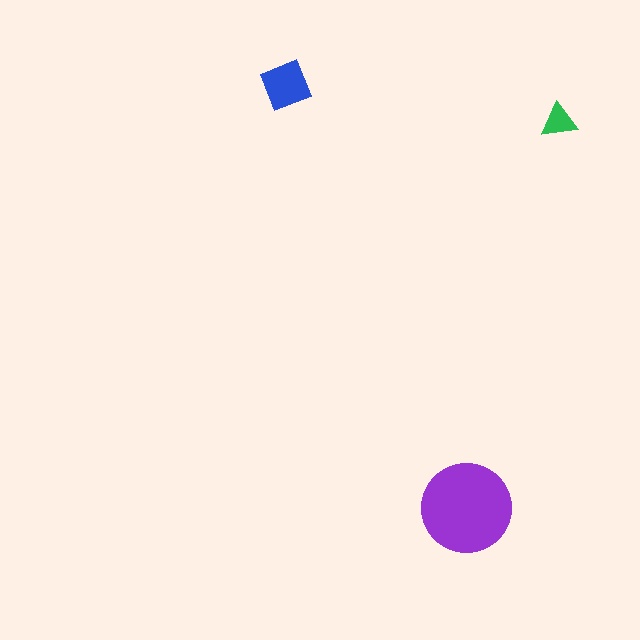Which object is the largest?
The purple circle.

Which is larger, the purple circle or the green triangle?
The purple circle.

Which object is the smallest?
The green triangle.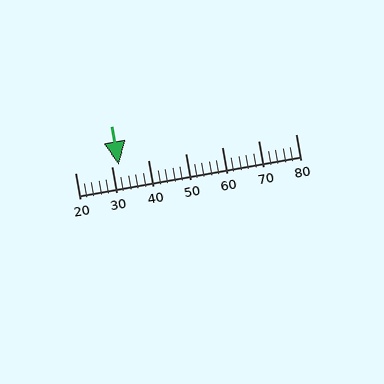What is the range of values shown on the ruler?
The ruler shows values from 20 to 80.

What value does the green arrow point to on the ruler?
The green arrow points to approximately 32.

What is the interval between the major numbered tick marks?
The major tick marks are spaced 10 units apart.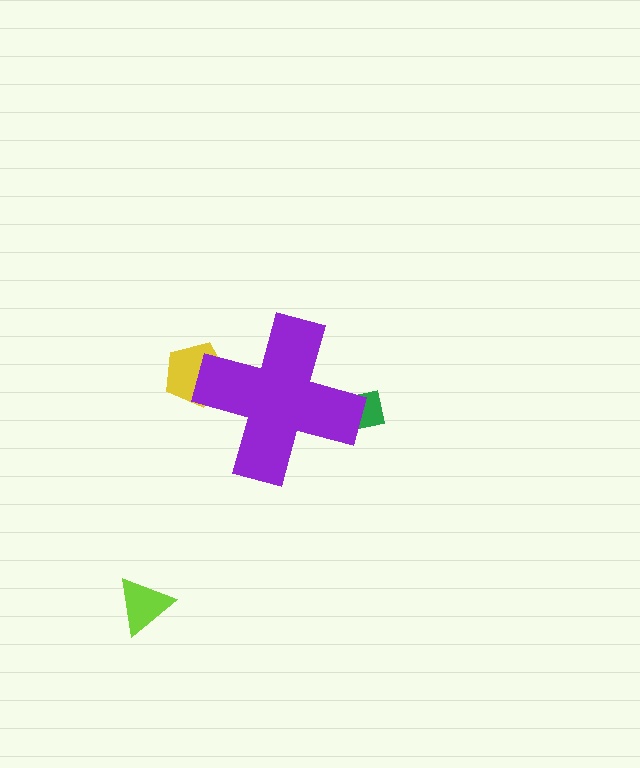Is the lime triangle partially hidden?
No, the lime triangle is fully visible.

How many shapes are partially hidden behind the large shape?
2 shapes are partially hidden.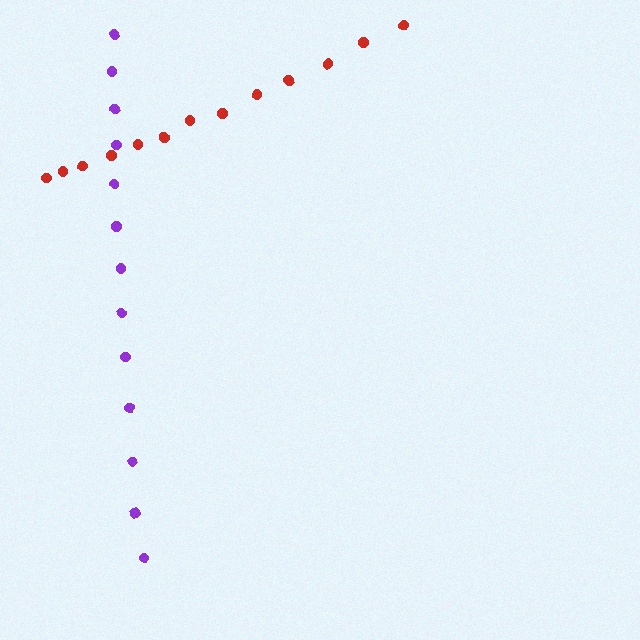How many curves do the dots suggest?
There are 2 distinct paths.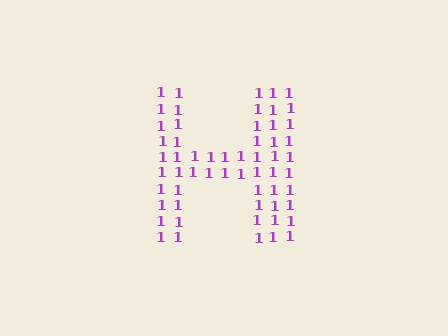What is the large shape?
The large shape is the letter H.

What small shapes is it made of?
It is made of small digit 1's.